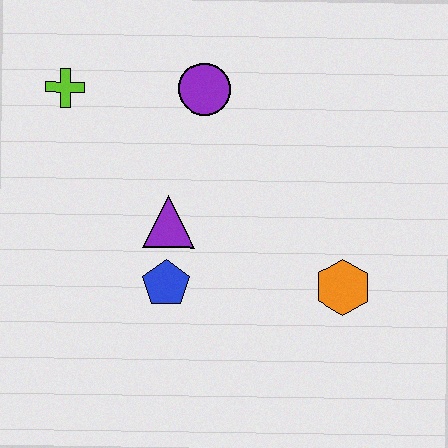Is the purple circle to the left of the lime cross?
No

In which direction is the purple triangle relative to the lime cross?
The purple triangle is below the lime cross.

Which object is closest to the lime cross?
The purple circle is closest to the lime cross.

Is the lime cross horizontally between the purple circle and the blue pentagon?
No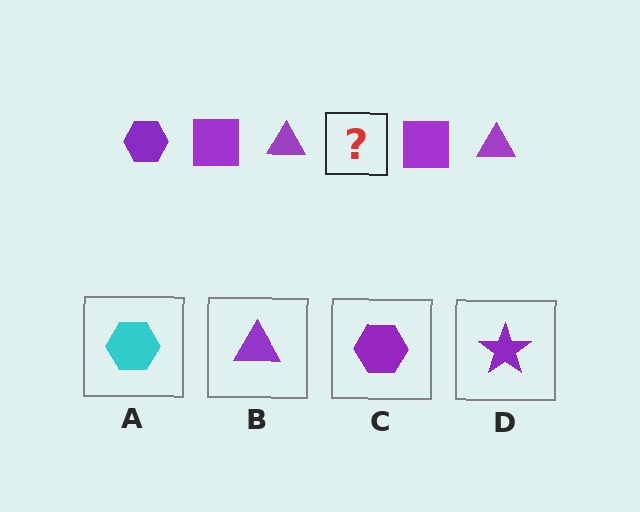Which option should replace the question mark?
Option C.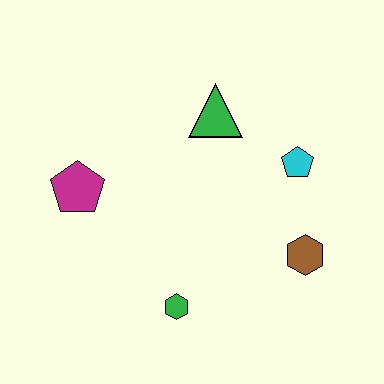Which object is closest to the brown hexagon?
The cyan pentagon is closest to the brown hexagon.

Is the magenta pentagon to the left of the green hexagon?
Yes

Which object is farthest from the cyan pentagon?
The magenta pentagon is farthest from the cyan pentagon.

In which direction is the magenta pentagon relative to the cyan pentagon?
The magenta pentagon is to the left of the cyan pentagon.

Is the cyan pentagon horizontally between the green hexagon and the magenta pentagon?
No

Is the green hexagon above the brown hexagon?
No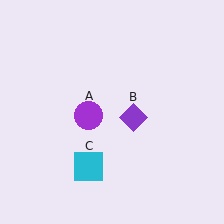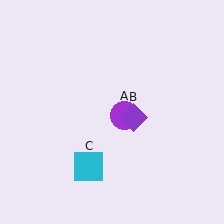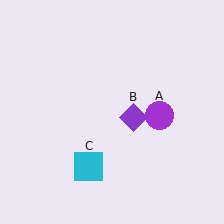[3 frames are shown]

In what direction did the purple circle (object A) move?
The purple circle (object A) moved right.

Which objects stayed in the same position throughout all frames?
Purple diamond (object B) and cyan square (object C) remained stationary.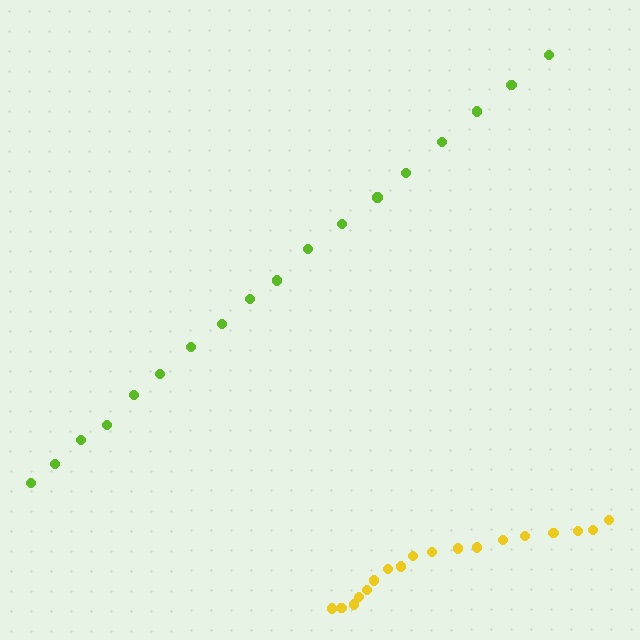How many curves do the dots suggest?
There are 2 distinct paths.